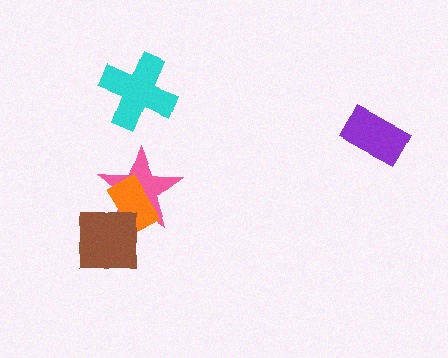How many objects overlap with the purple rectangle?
0 objects overlap with the purple rectangle.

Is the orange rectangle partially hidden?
Yes, it is partially covered by another shape.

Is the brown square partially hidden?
No, no other shape covers it.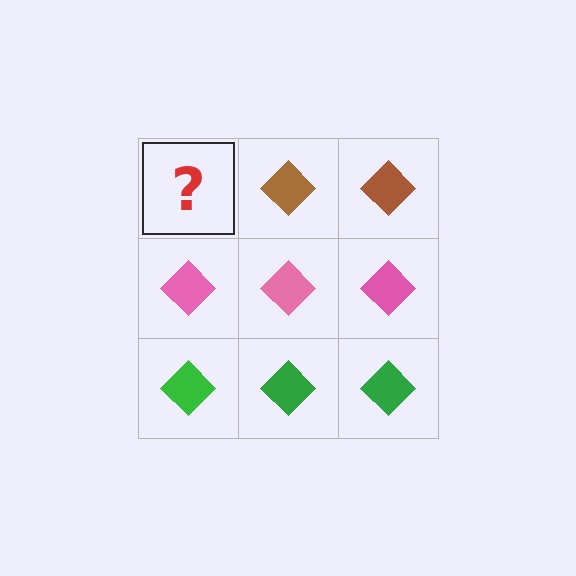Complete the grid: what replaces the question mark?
The question mark should be replaced with a brown diamond.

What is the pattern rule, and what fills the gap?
The rule is that each row has a consistent color. The gap should be filled with a brown diamond.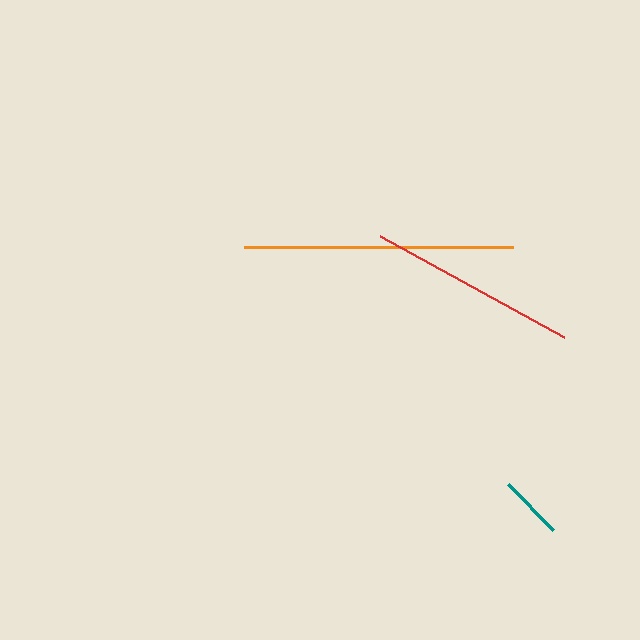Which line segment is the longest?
The orange line is the longest at approximately 269 pixels.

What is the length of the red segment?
The red segment is approximately 210 pixels long.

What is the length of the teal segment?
The teal segment is approximately 64 pixels long.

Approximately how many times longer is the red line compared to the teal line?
The red line is approximately 3.3 times the length of the teal line.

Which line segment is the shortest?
The teal line is the shortest at approximately 64 pixels.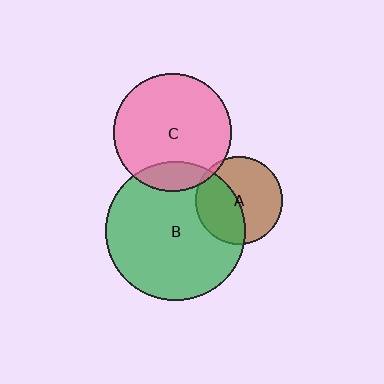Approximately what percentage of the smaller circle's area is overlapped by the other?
Approximately 45%.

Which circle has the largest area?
Circle B (green).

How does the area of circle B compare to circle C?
Approximately 1.4 times.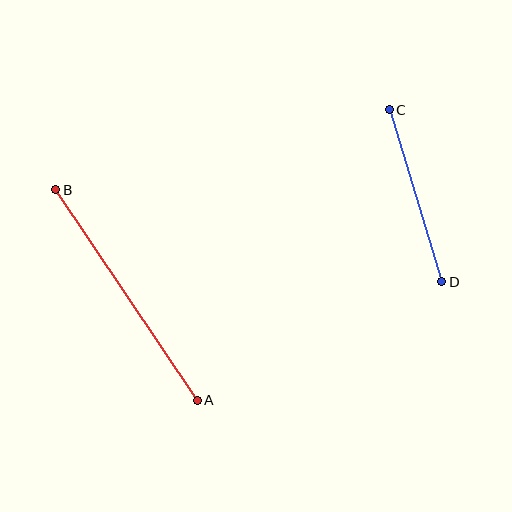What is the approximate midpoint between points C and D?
The midpoint is at approximately (415, 196) pixels.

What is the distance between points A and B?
The distance is approximately 253 pixels.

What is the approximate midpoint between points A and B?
The midpoint is at approximately (126, 295) pixels.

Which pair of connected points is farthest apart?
Points A and B are farthest apart.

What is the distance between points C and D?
The distance is approximately 180 pixels.